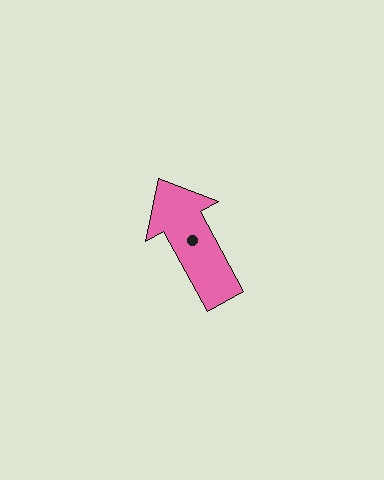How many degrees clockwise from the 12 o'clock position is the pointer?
Approximately 331 degrees.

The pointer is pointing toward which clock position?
Roughly 11 o'clock.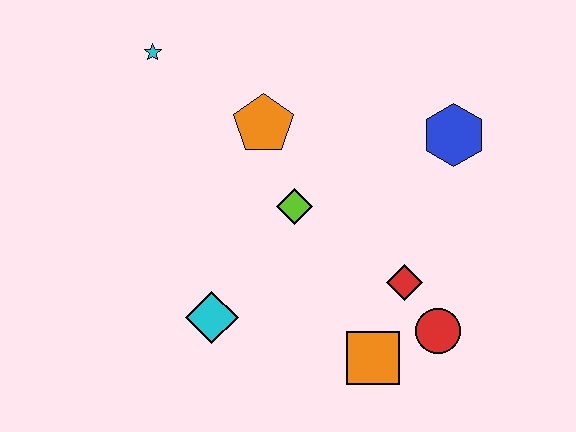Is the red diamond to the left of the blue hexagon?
Yes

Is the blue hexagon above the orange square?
Yes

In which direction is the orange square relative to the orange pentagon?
The orange square is below the orange pentagon.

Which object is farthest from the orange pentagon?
The red circle is farthest from the orange pentagon.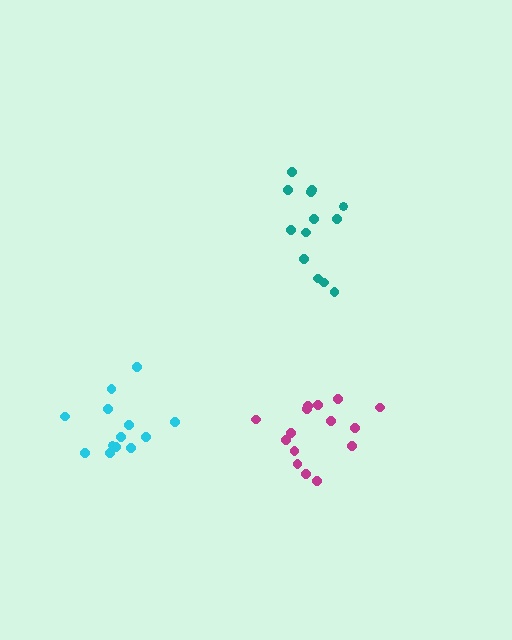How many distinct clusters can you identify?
There are 3 distinct clusters.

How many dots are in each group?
Group 1: 15 dots, Group 2: 13 dots, Group 3: 13 dots (41 total).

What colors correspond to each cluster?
The clusters are colored: magenta, teal, cyan.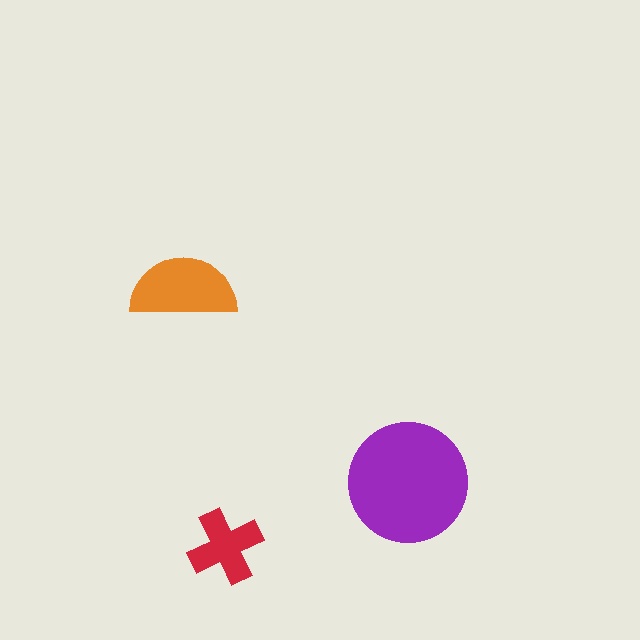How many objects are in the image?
There are 3 objects in the image.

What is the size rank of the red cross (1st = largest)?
3rd.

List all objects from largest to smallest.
The purple circle, the orange semicircle, the red cross.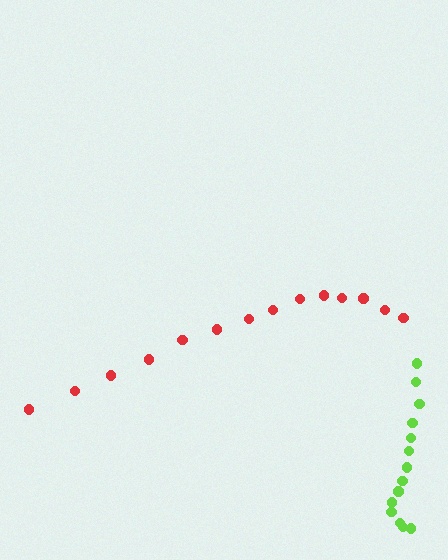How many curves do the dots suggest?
There are 2 distinct paths.